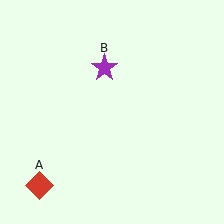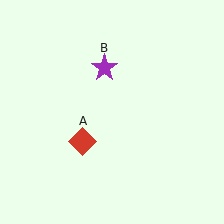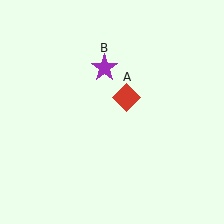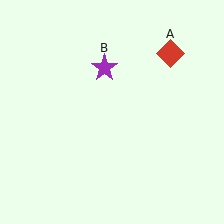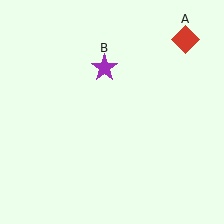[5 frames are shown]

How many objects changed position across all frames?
1 object changed position: red diamond (object A).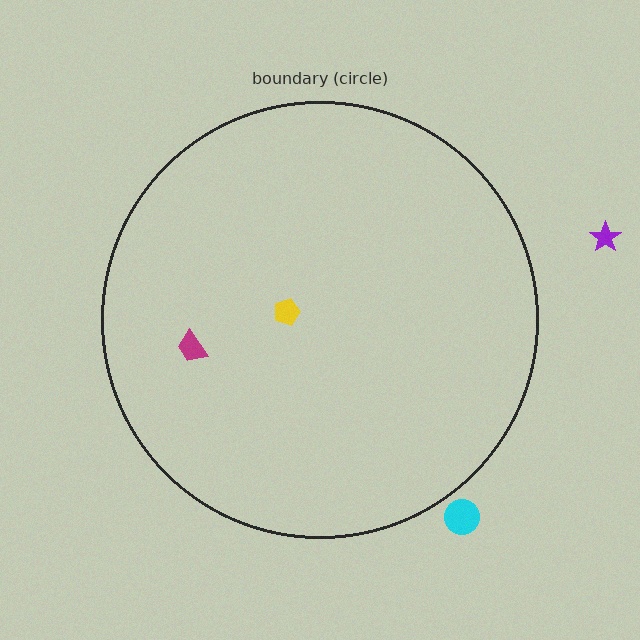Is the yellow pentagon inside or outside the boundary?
Inside.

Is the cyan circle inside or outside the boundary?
Outside.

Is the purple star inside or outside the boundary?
Outside.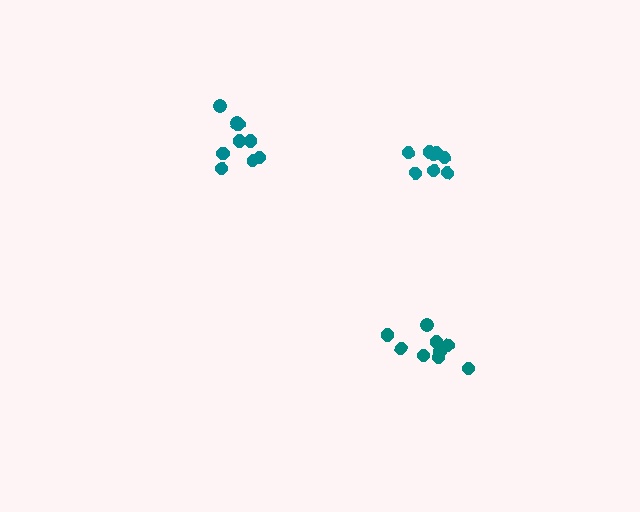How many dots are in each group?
Group 1: 9 dots, Group 2: 9 dots, Group 3: 8 dots (26 total).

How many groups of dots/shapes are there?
There are 3 groups.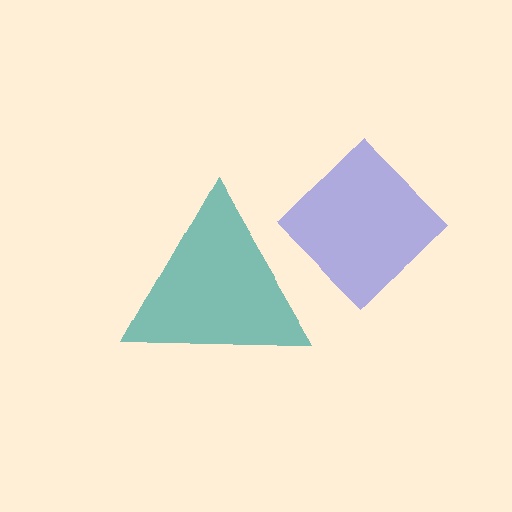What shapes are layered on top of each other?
The layered shapes are: a blue diamond, a teal triangle.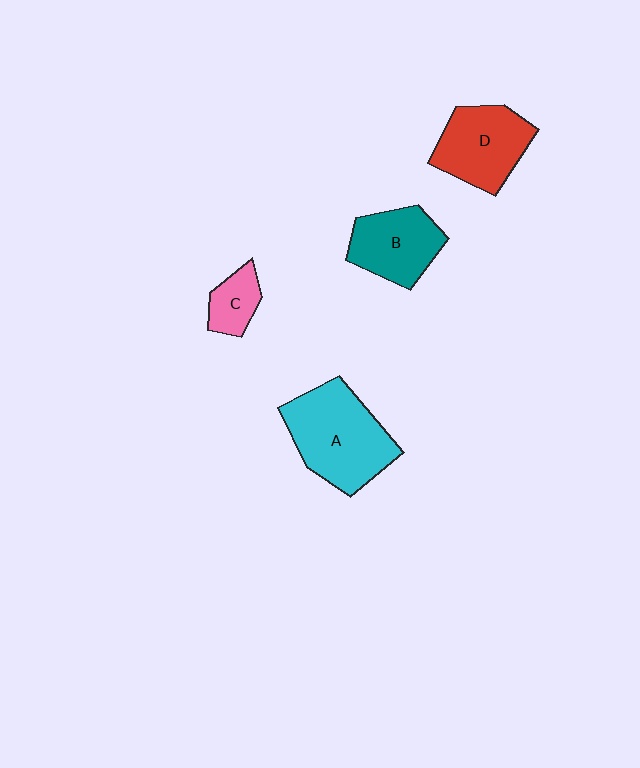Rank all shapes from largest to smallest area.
From largest to smallest: A (cyan), D (red), B (teal), C (pink).